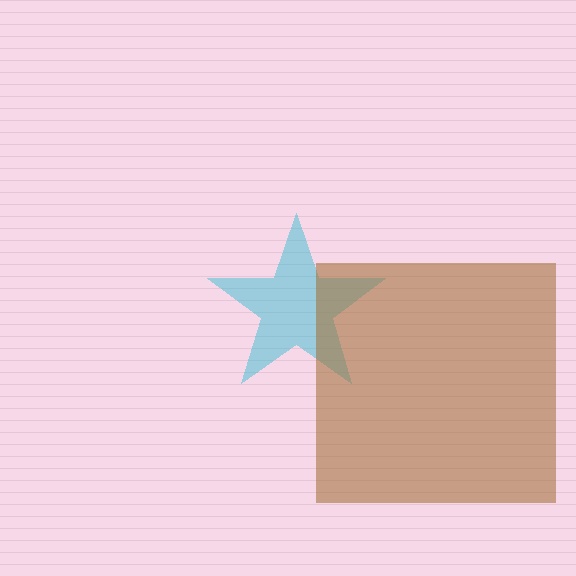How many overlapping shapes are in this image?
There are 2 overlapping shapes in the image.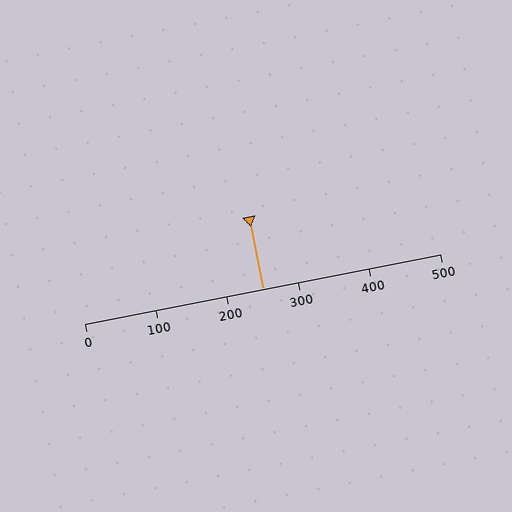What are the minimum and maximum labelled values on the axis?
The axis runs from 0 to 500.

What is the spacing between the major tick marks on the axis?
The major ticks are spaced 100 apart.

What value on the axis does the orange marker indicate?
The marker indicates approximately 250.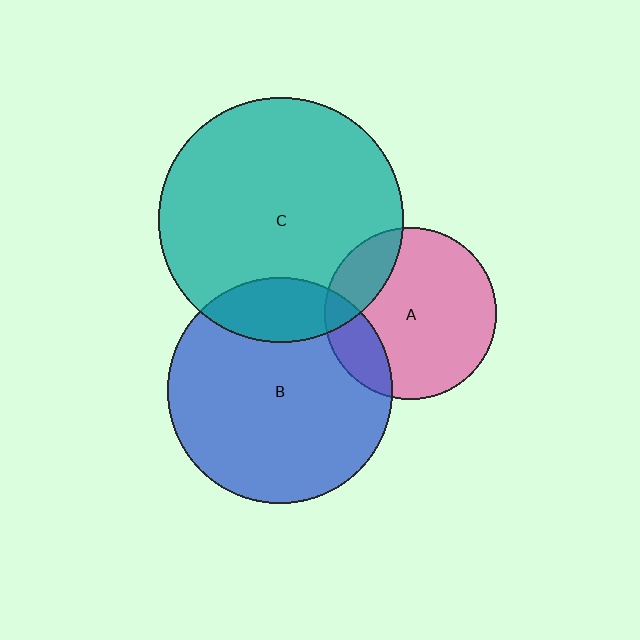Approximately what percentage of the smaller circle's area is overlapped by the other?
Approximately 20%.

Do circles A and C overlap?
Yes.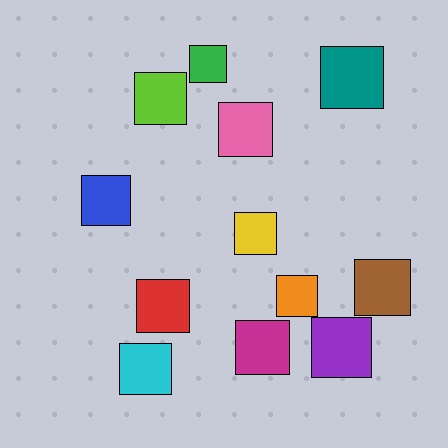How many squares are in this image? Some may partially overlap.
There are 12 squares.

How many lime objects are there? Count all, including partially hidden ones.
There is 1 lime object.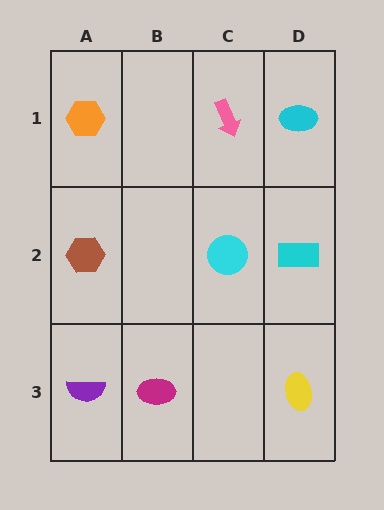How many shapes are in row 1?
3 shapes.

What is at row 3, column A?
A purple semicircle.